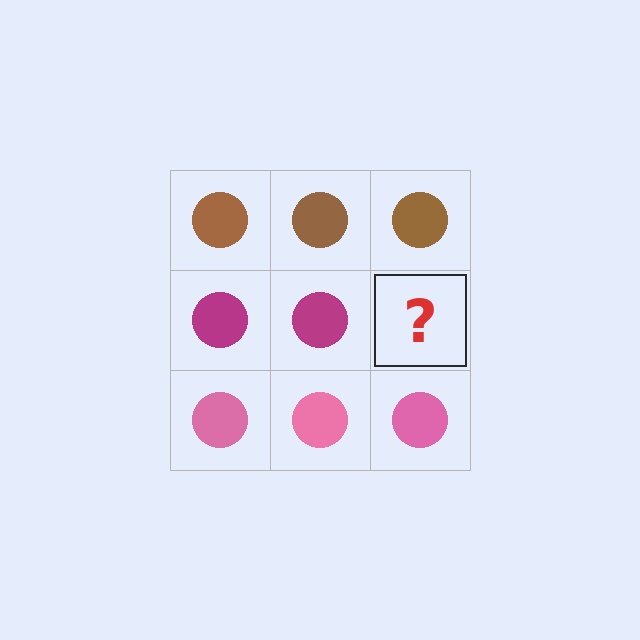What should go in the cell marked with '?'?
The missing cell should contain a magenta circle.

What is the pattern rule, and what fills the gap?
The rule is that each row has a consistent color. The gap should be filled with a magenta circle.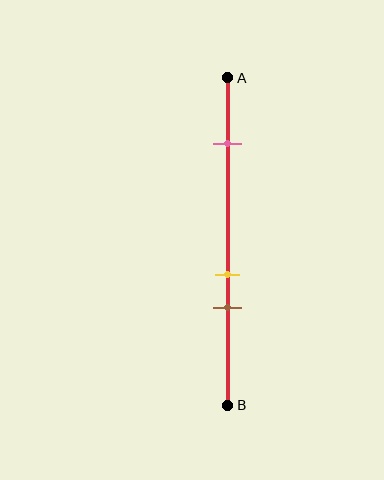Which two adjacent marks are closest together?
The yellow and brown marks are the closest adjacent pair.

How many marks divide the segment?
There are 3 marks dividing the segment.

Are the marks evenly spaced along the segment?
No, the marks are not evenly spaced.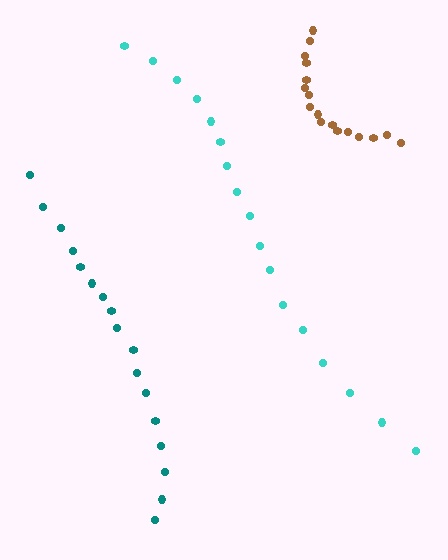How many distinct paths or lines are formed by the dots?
There are 3 distinct paths.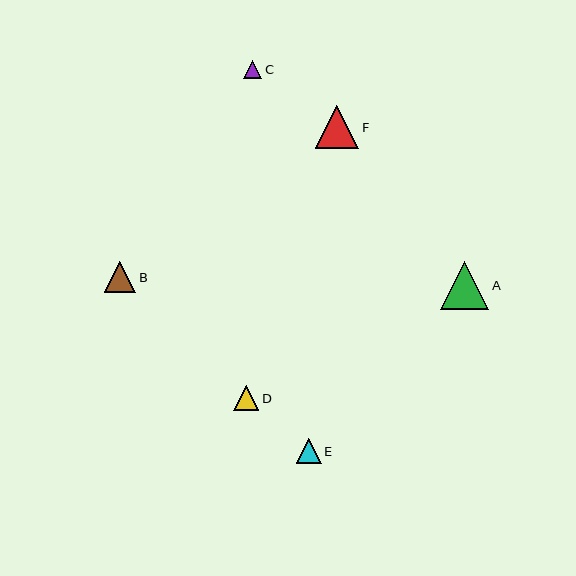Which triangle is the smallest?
Triangle C is the smallest with a size of approximately 18 pixels.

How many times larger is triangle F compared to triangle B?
Triangle F is approximately 1.4 times the size of triangle B.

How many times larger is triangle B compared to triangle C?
Triangle B is approximately 1.7 times the size of triangle C.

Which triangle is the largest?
Triangle A is the largest with a size of approximately 49 pixels.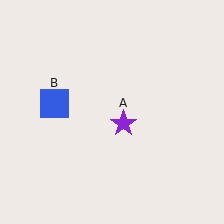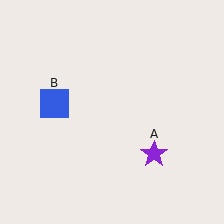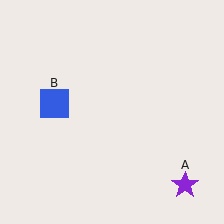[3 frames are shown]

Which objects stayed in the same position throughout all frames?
Blue square (object B) remained stationary.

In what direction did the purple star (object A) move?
The purple star (object A) moved down and to the right.